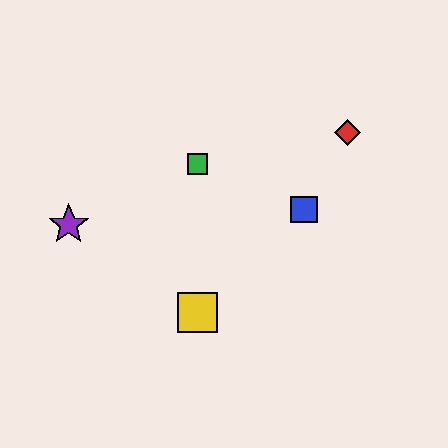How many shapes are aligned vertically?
2 shapes (the green square, the yellow square) are aligned vertically.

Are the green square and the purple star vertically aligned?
No, the green square is at x≈198 and the purple star is at x≈69.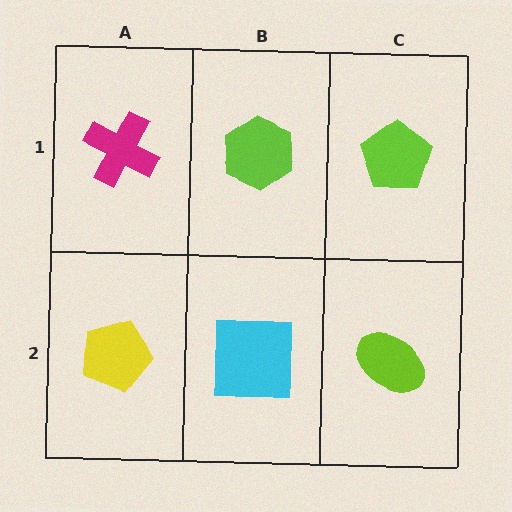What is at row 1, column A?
A magenta cross.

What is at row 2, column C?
A lime ellipse.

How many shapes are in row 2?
3 shapes.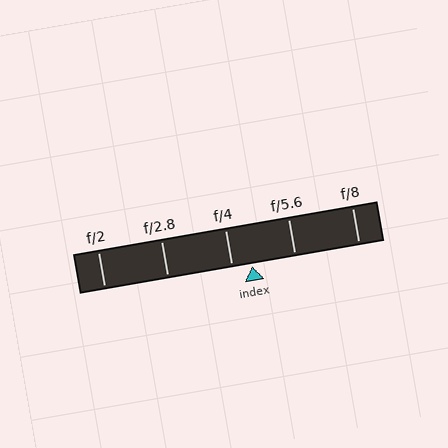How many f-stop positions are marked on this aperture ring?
There are 5 f-stop positions marked.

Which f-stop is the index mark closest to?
The index mark is closest to f/4.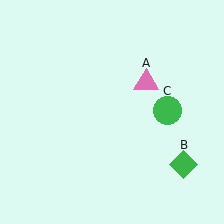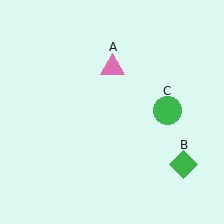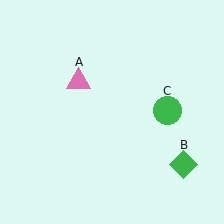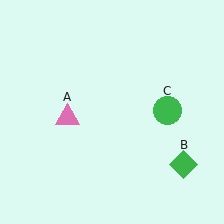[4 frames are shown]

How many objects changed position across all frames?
1 object changed position: pink triangle (object A).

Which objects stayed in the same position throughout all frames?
Green diamond (object B) and green circle (object C) remained stationary.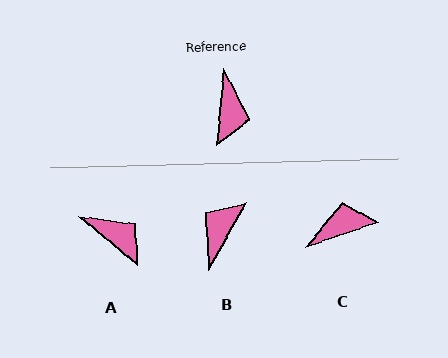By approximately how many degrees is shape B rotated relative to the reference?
Approximately 157 degrees counter-clockwise.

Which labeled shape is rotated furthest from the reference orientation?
B, about 157 degrees away.